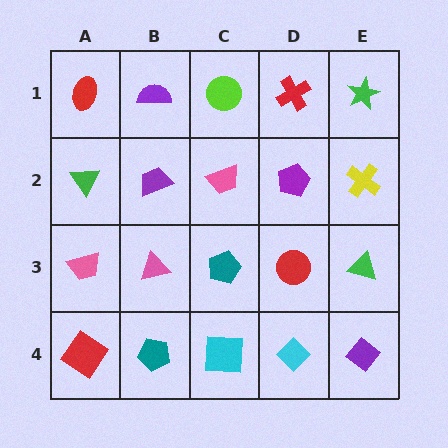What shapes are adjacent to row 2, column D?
A red cross (row 1, column D), a red circle (row 3, column D), a pink trapezoid (row 2, column C), a yellow cross (row 2, column E).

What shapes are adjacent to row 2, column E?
A green star (row 1, column E), a green triangle (row 3, column E), a purple pentagon (row 2, column D).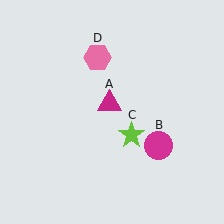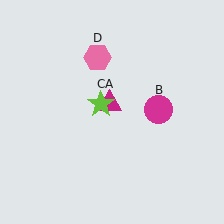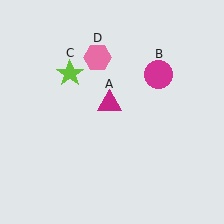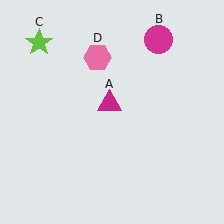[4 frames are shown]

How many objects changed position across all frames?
2 objects changed position: magenta circle (object B), lime star (object C).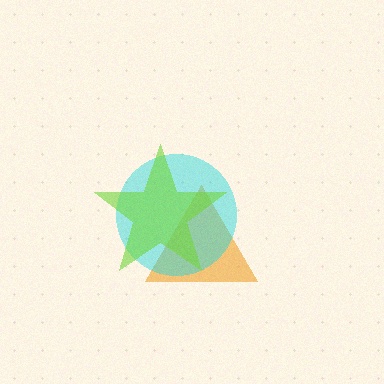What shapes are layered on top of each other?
The layered shapes are: an orange triangle, a cyan circle, a lime star.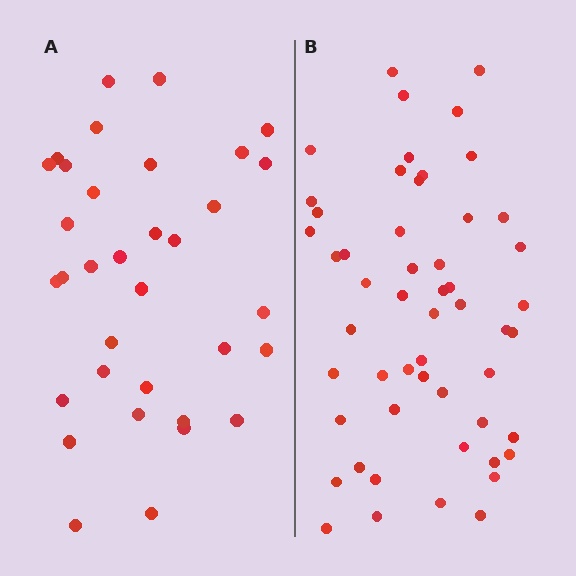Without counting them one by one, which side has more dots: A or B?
Region B (the right region) has more dots.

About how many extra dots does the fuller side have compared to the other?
Region B has approximately 20 more dots than region A.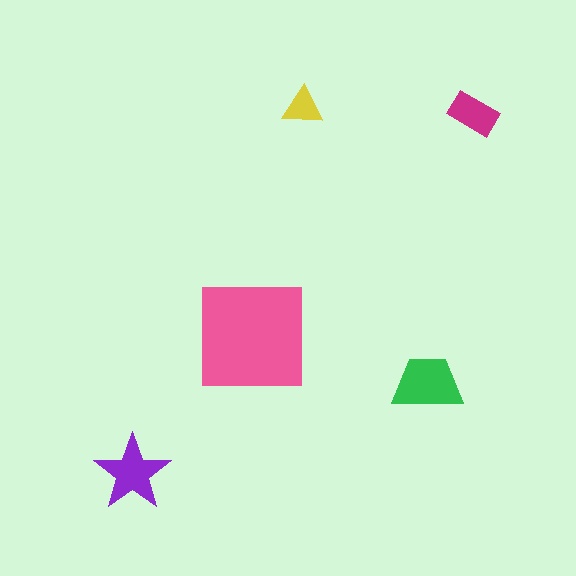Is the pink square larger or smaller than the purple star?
Larger.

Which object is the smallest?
The yellow triangle.